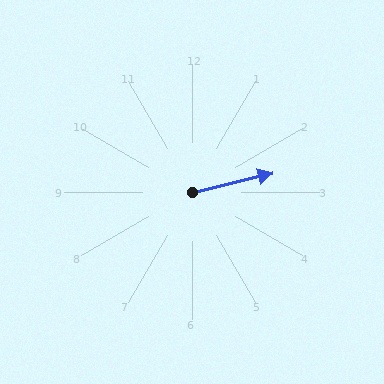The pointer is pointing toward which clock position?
Roughly 3 o'clock.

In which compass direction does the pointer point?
East.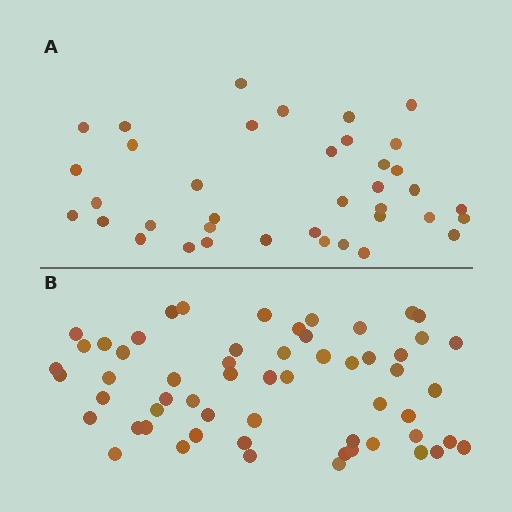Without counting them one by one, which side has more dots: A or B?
Region B (the bottom region) has more dots.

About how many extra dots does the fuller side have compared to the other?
Region B has approximately 20 more dots than region A.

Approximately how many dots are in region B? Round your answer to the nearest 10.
About 60 dots. (The exact count is 58, which rounds to 60.)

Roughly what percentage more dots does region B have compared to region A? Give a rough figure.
About 55% more.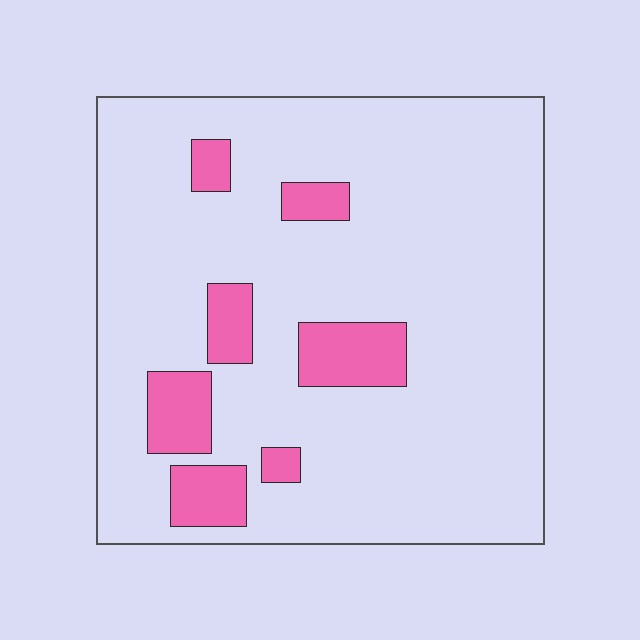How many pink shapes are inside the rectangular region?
7.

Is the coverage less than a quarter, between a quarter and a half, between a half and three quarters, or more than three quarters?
Less than a quarter.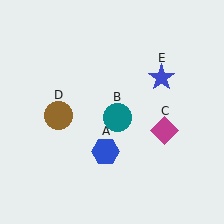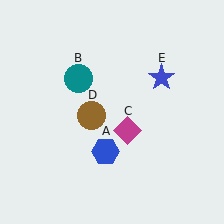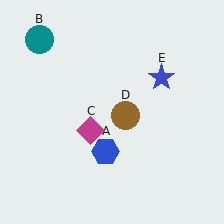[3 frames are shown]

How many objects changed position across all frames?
3 objects changed position: teal circle (object B), magenta diamond (object C), brown circle (object D).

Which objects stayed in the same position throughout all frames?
Blue hexagon (object A) and blue star (object E) remained stationary.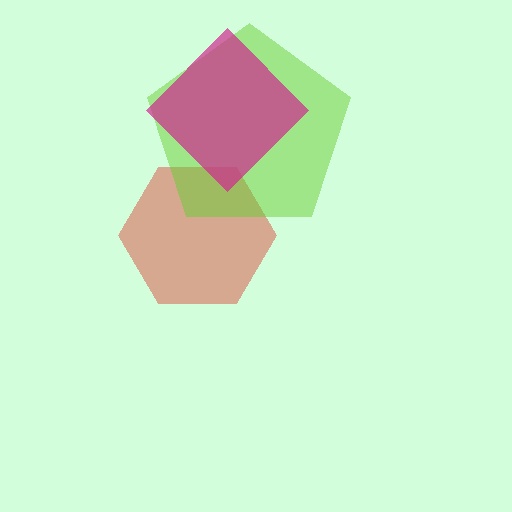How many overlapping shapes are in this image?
There are 3 overlapping shapes in the image.